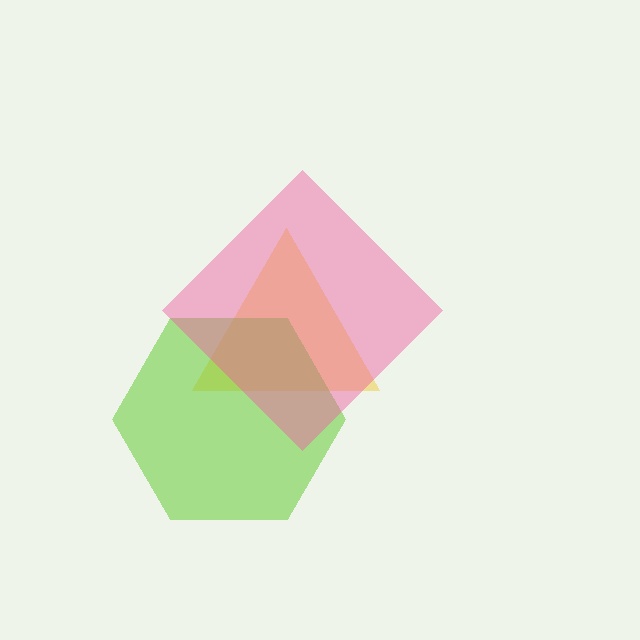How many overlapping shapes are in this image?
There are 3 overlapping shapes in the image.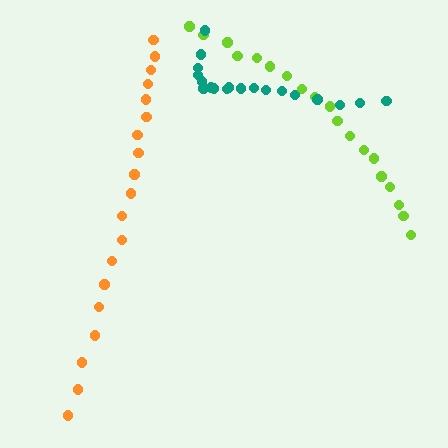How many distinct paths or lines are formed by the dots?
There are 3 distinct paths.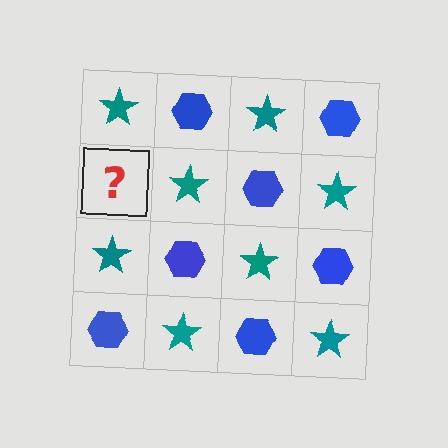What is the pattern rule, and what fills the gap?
The rule is that it alternates teal star and blue hexagon in a checkerboard pattern. The gap should be filled with a blue hexagon.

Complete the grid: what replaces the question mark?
The question mark should be replaced with a blue hexagon.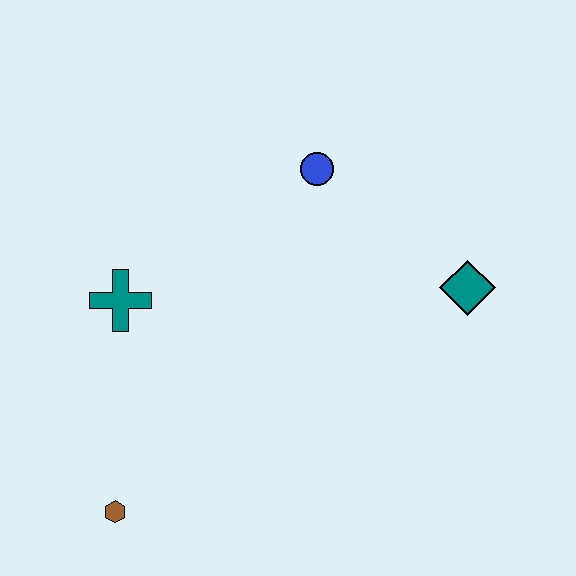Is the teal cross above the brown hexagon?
Yes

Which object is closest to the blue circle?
The teal diamond is closest to the blue circle.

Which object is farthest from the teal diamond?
The brown hexagon is farthest from the teal diamond.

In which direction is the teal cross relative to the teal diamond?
The teal cross is to the left of the teal diamond.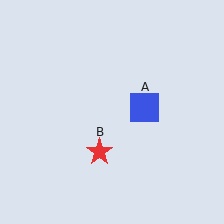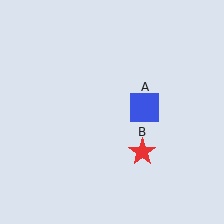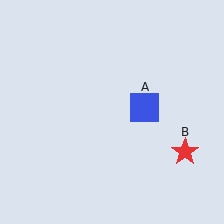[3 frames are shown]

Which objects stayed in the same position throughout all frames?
Blue square (object A) remained stationary.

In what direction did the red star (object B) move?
The red star (object B) moved right.